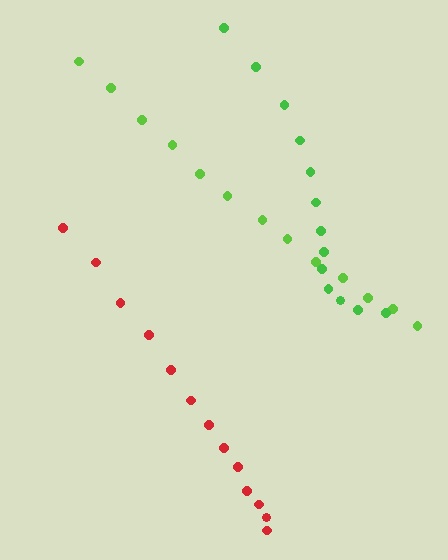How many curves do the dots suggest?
There are 3 distinct paths.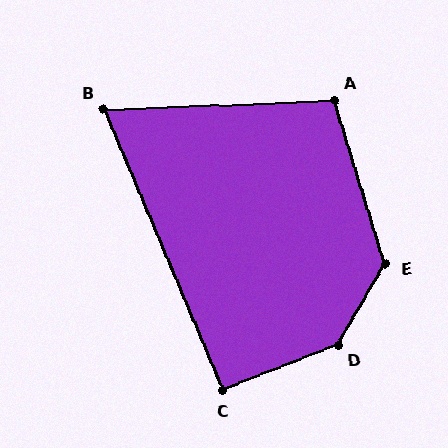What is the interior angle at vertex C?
Approximately 92 degrees (approximately right).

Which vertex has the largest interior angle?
D, at approximately 142 degrees.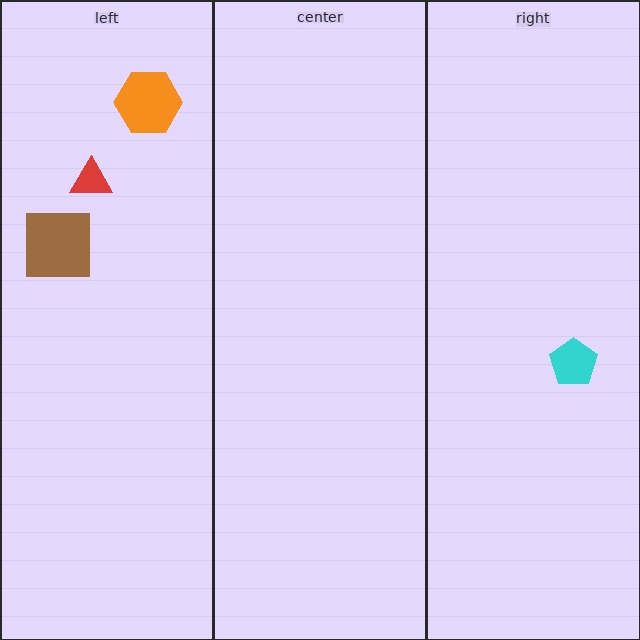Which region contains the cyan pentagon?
The right region.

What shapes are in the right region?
The cyan pentagon.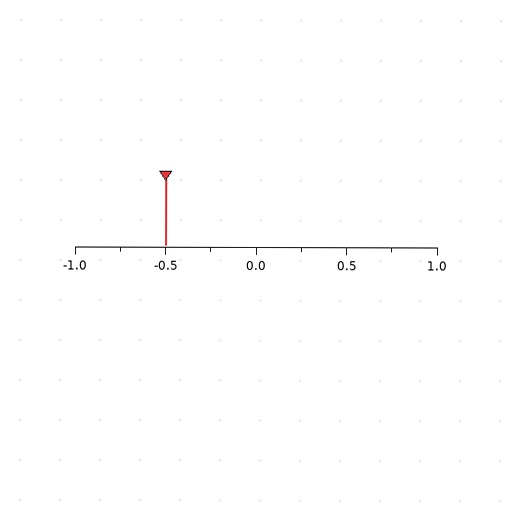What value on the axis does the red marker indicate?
The marker indicates approximately -0.5.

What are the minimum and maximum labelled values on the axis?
The axis runs from -1.0 to 1.0.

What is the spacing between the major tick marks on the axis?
The major ticks are spaced 0.5 apart.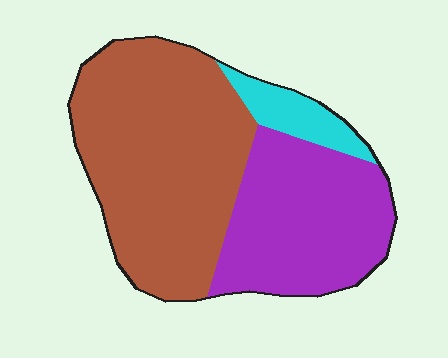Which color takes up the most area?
Brown, at roughly 55%.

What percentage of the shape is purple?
Purple takes up between a quarter and a half of the shape.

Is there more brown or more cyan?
Brown.